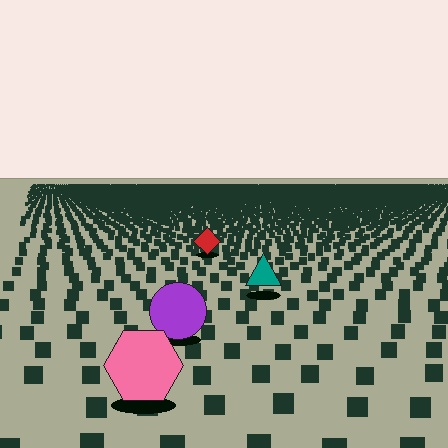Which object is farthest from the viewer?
The red diamond is farthest from the viewer. It appears smaller and the ground texture around it is denser.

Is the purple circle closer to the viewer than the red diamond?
Yes. The purple circle is closer — you can tell from the texture gradient: the ground texture is coarser near it.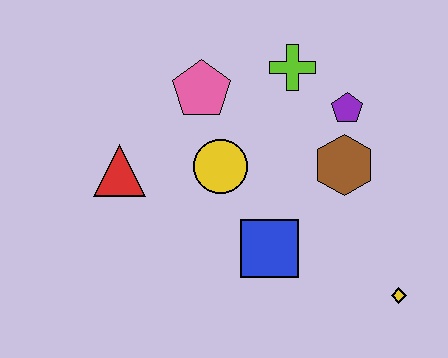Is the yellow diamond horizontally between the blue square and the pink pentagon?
No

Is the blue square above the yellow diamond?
Yes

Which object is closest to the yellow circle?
The pink pentagon is closest to the yellow circle.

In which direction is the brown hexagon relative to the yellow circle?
The brown hexagon is to the right of the yellow circle.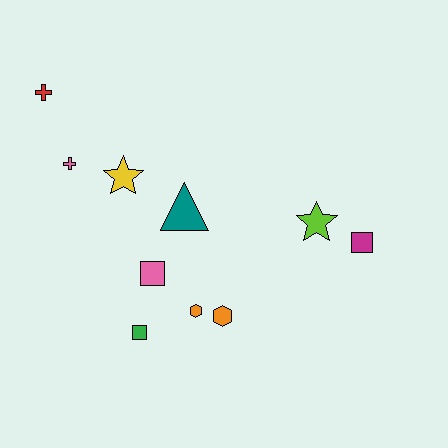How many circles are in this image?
There are no circles.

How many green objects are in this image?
There is 1 green object.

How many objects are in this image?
There are 10 objects.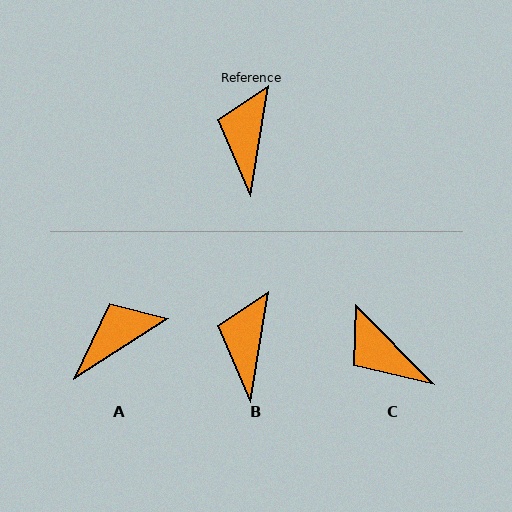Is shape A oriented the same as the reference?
No, it is off by about 48 degrees.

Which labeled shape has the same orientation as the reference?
B.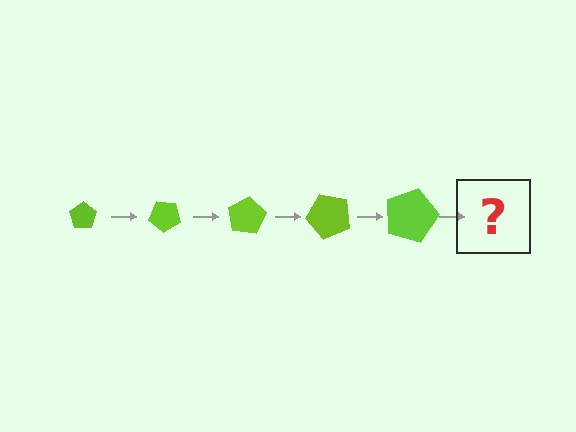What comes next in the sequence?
The next element should be a pentagon, larger than the previous one and rotated 200 degrees from the start.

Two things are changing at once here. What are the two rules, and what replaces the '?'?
The two rules are that the pentagon grows larger each step and it rotates 40 degrees each step. The '?' should be a pentagon, larger than the previous one and rotated 200 degrees from the start.